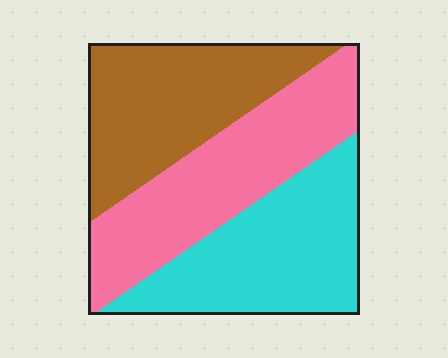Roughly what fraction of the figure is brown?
Brown covers roughly 30% of the figure.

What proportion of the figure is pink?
Pink takes up between a third and a half of the figure.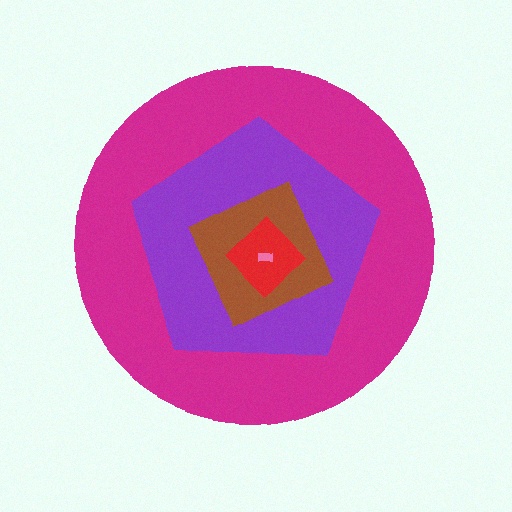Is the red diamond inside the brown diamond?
Yes.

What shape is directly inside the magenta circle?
The purple pentagon.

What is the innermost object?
The pink rectangle.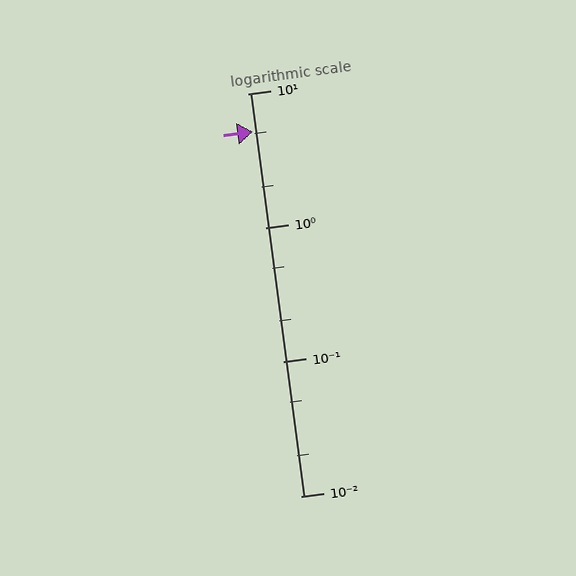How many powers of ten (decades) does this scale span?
The scale spans 3 decades, from 0.01 to 10.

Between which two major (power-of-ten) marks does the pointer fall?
The pointer is between 1 and 10.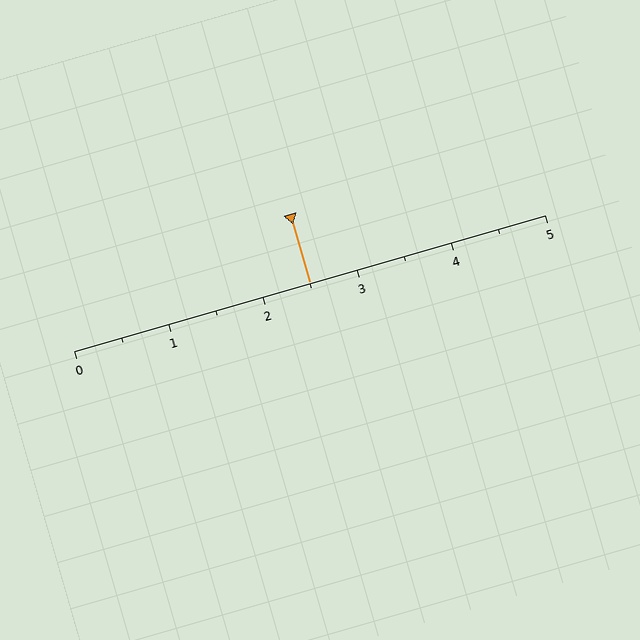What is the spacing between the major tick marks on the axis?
The major ticks are spaced 1 apart.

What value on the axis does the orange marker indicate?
The marker indicates approximately 2.5.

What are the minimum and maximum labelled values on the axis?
The axis runs from 0 to 5.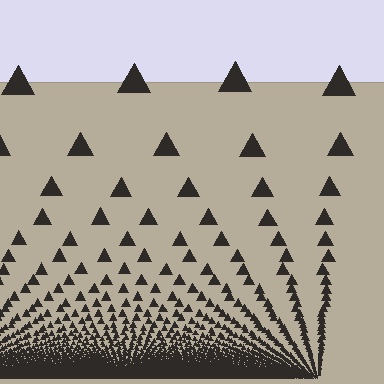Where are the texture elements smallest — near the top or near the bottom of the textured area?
Near the bottom.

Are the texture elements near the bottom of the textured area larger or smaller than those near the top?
Smaller. The gradient is inverted — elements near the bottom are smaller and denser.